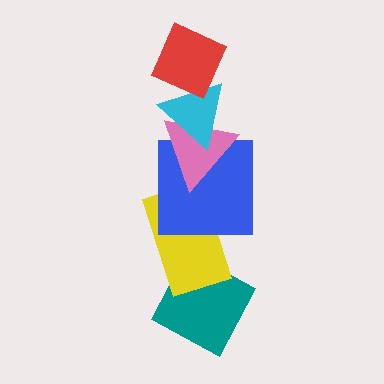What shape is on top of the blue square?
The pink triangle is on top of the blue square.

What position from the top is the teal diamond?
The teal diamond is 6th from the top.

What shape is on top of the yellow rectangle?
The blue square is on top of the yellow rectangle.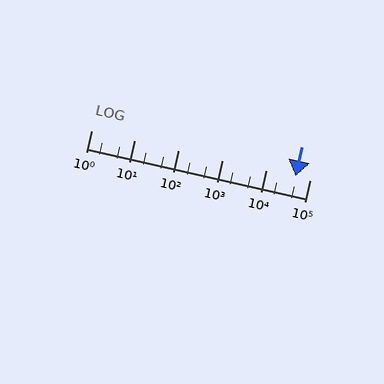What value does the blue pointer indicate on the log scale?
The pointer indicates approximately 48000.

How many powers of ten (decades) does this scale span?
The scale spans 5 decades, from 1 to 100000.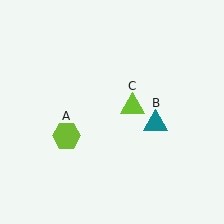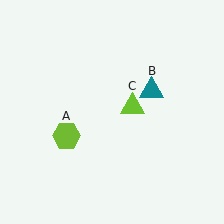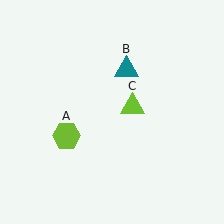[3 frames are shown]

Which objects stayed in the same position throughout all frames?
Lime hexagon (object A) and lime triangle (object C) remained stationary.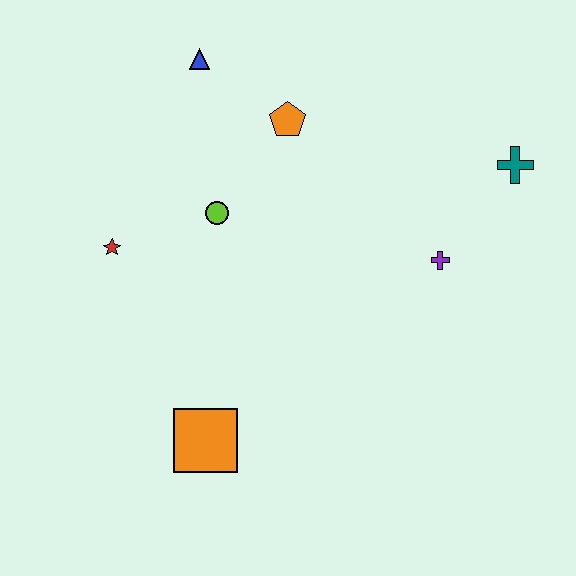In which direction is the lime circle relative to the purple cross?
The lime circle is to the left of the purple cross.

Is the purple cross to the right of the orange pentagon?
Yes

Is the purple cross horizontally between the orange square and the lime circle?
No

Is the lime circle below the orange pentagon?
Yes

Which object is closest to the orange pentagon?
The blue triangle is closest to the orange pentagon.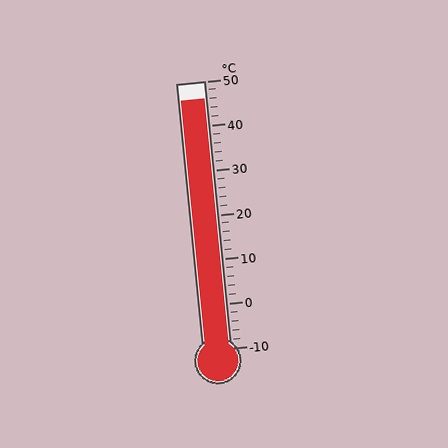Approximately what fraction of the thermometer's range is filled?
The thermometer is filled to approximately 95% of its range.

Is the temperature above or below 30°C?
The temperature is above 30°C.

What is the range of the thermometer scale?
The thermometer scale ranges from -10°C to 50°C.